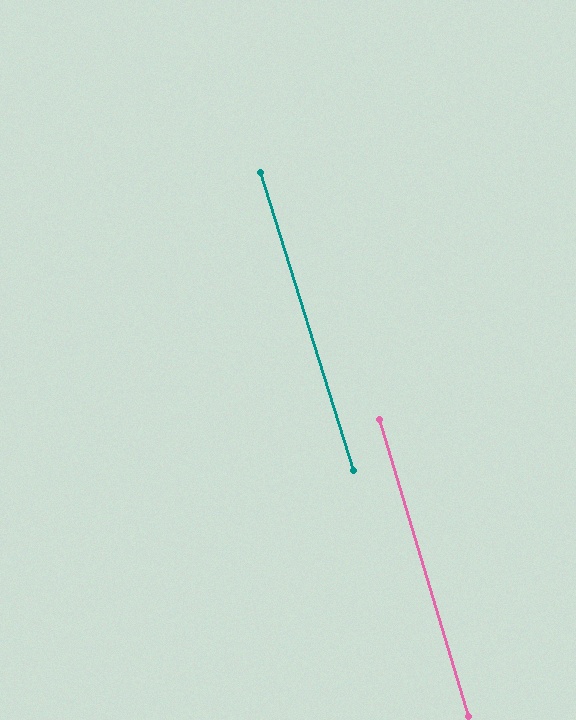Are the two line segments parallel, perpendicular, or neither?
Parallel — their directions differ by only 0.7°.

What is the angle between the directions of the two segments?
Approximately 1 degree.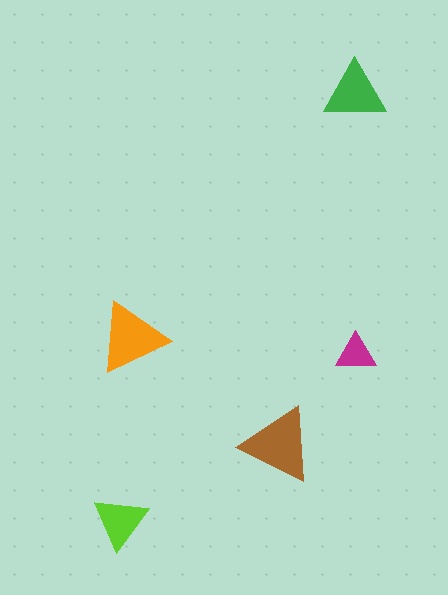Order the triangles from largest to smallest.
the brown one, the orange one, the green one, the lime one, the magenta one.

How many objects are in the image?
There are 5 objects in the image.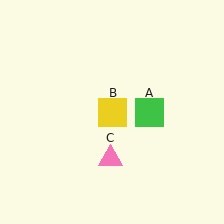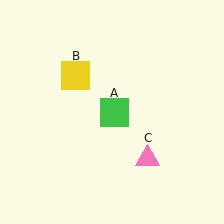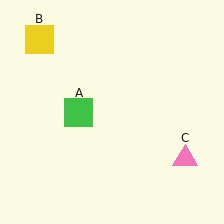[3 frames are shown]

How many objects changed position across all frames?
3 objects changed position: green square (object A), yellow square (object B), pink triangle (object C).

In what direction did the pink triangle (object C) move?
The pink triangle (object C) moved right.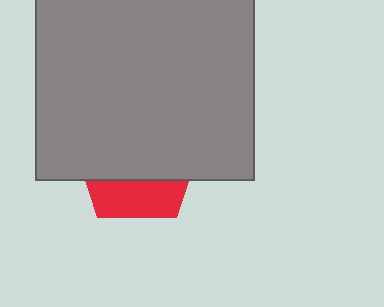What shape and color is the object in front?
The object in front is a gray rectangle.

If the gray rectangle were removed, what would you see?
You would see the complete red pentagon.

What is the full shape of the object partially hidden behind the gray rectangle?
The partially hidden object is a red pentagon.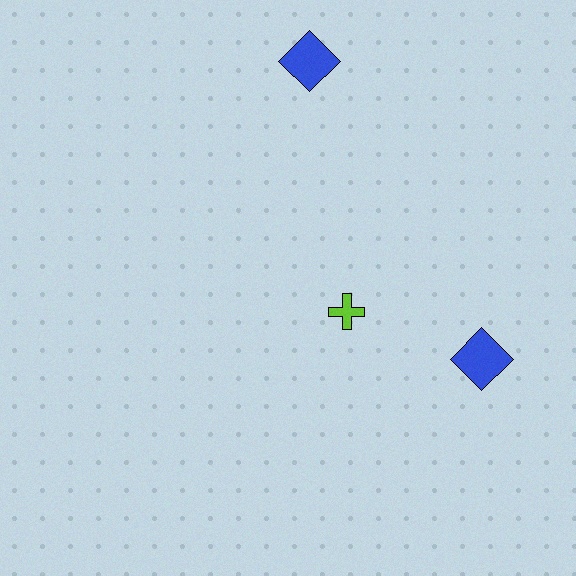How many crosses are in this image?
There is 1 cross.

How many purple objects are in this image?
There are no purple objects.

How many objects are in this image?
There are 3 objects.